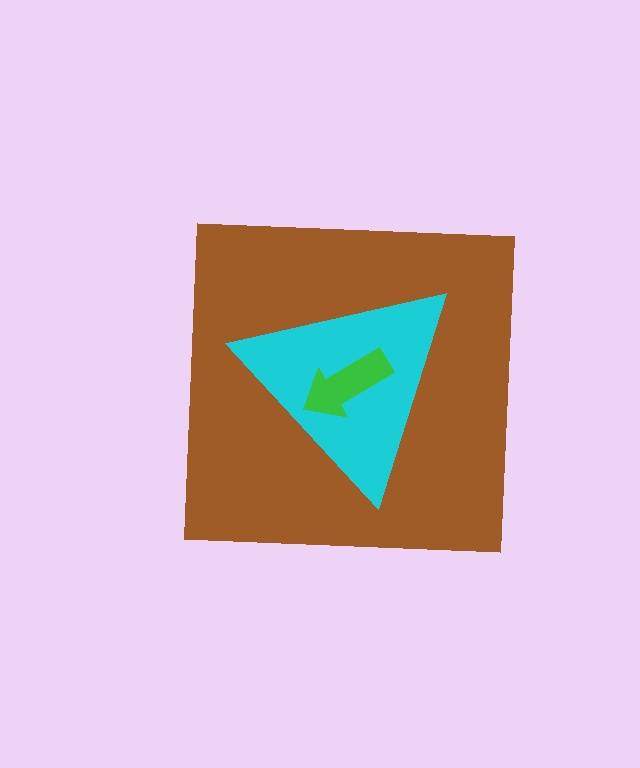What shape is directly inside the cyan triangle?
The green arrow.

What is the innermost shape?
The green arrow.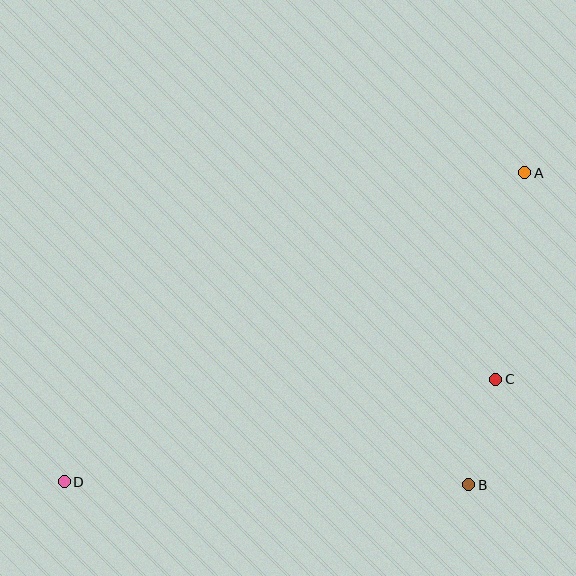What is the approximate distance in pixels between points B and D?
The distance between B and D is approximately 404 pixels.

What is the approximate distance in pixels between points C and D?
The distance between C and D is approximately 444 pixels.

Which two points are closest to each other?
Points B and C are closest to each other.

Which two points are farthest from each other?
Points A and D are farthest from each other.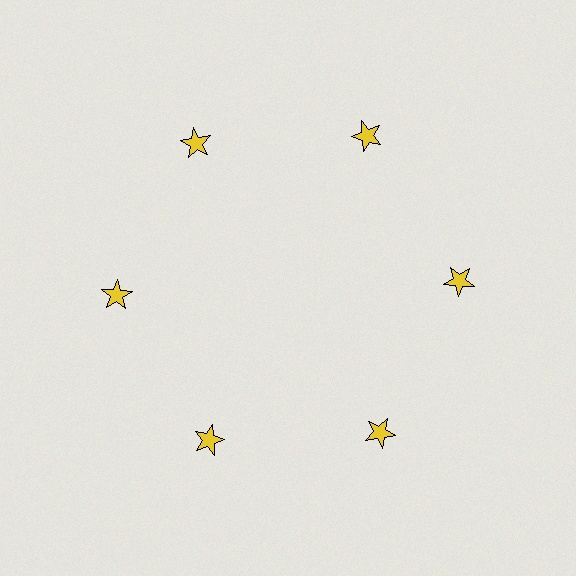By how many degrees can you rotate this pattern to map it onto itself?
The pattern maps onto itself every 60 degrees of rotation.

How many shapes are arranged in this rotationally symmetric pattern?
There are 6 shapes, arranged in 6 groups of 1.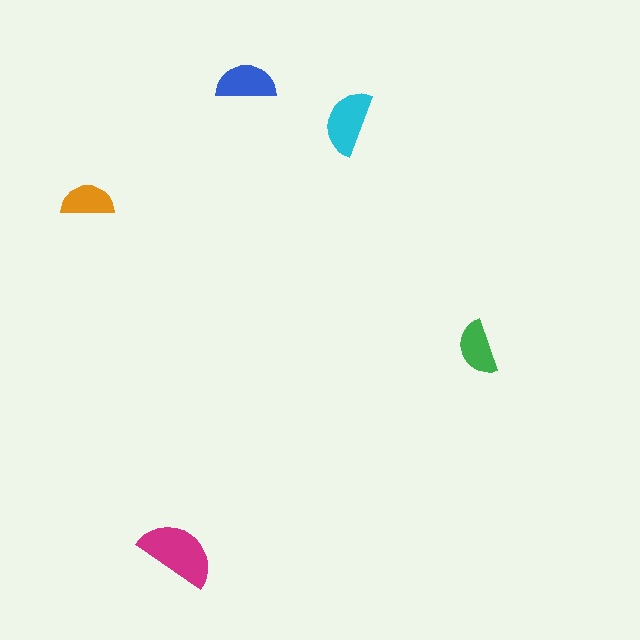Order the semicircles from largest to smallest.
the magenta one, the cyan one, the blue one, the green one, the orange one.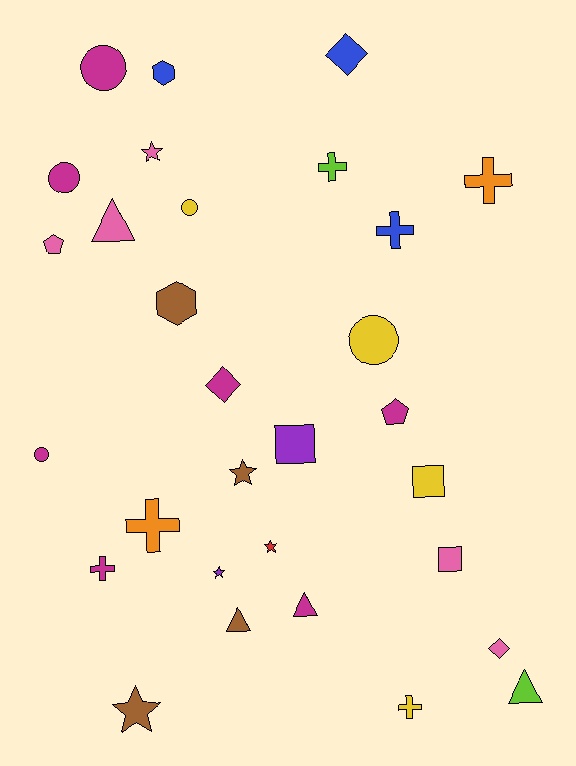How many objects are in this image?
There are 30 objects.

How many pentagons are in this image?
There are 2 pentagons.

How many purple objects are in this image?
There are 2 purple objects.